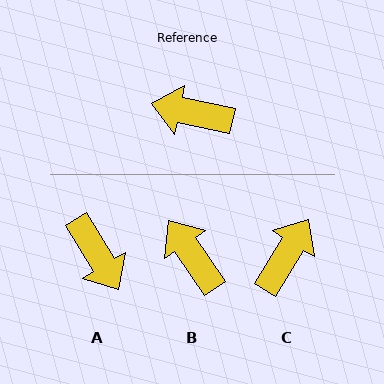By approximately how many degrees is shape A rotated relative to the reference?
Approximately 133 degrees counter-clockwise.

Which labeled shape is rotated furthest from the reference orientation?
A, about 133 degrees away.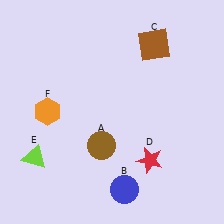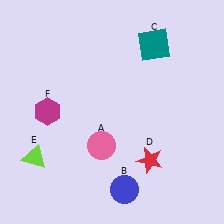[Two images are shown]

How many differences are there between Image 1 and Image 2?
There are 3 differences between the two images.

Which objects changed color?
A changed from brown to pink. C changed from brown to teal. F changed from orange to magenta.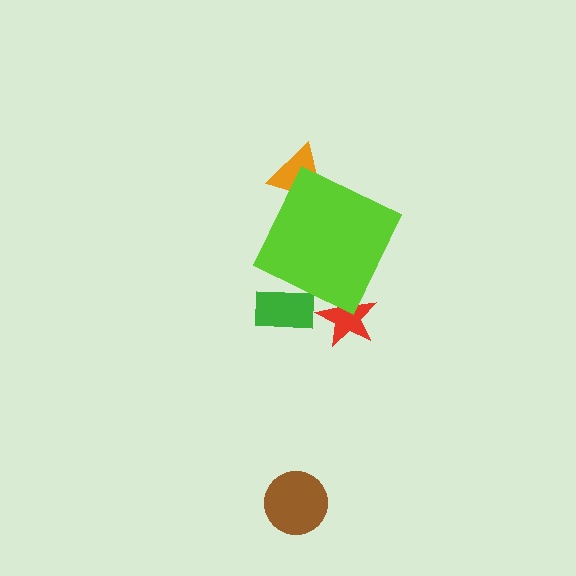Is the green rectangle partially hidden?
Yes, the green rectangle is partially hidden behind the lime diamond.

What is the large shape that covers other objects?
A lime diamond.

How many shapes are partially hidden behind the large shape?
3 shapes are partially hidden.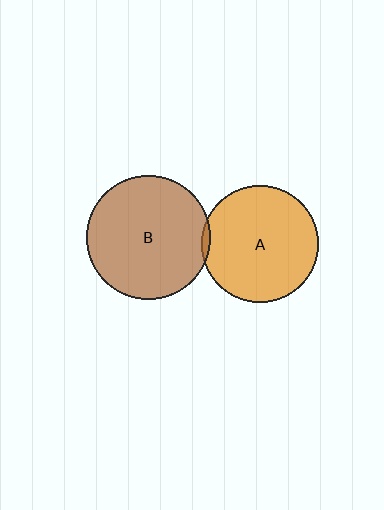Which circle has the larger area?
Circle B (brown).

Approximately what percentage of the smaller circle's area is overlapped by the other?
Approximately 5%.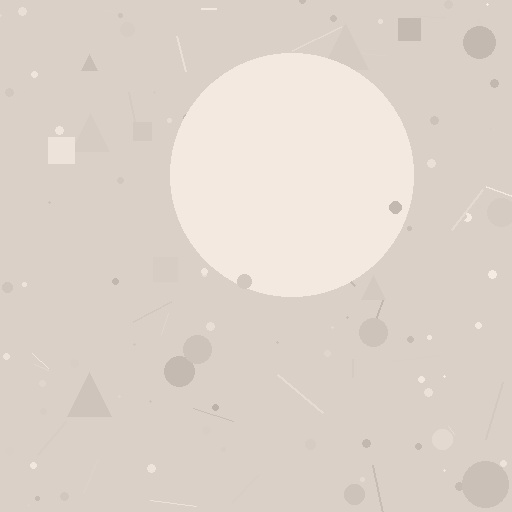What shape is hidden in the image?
A circle is hidden in the image.